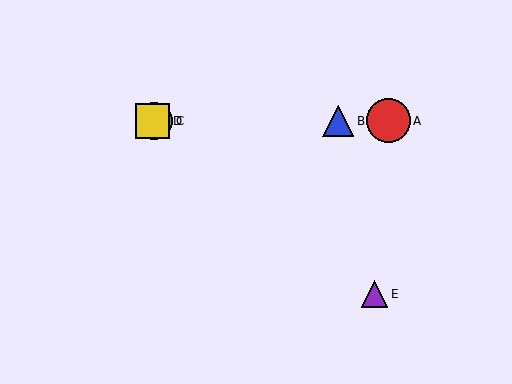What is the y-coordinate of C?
Object C is at y≈121.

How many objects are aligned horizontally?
4 objects (A, B, C, D) are aligned horizontally.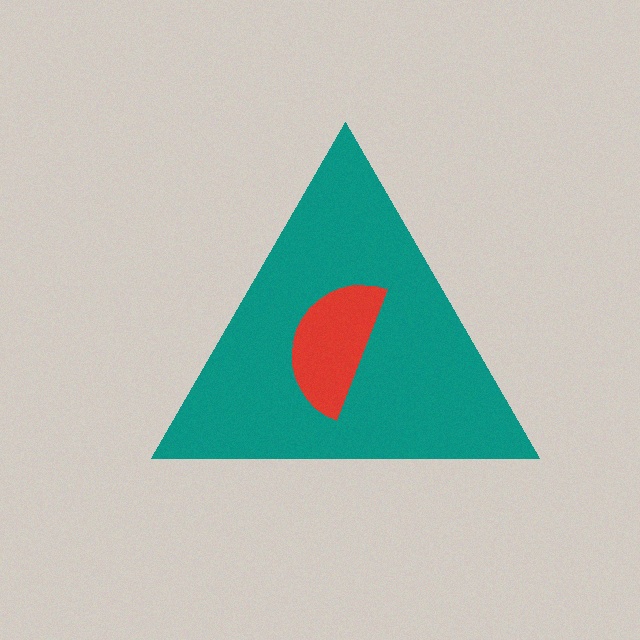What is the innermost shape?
The red semicircle.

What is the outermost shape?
The teal triangle.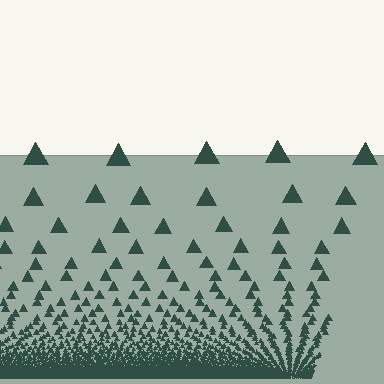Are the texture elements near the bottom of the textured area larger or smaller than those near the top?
Smaller. The gradient is inverted — elements near the bottom are smaller and denser.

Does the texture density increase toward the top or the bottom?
Density increases toward the bottom.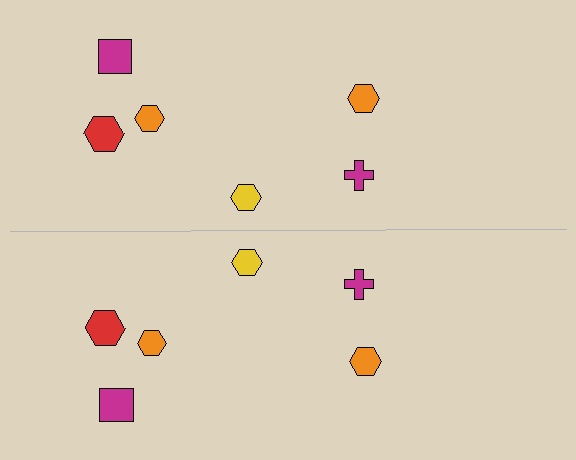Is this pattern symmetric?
Yes, this pattern has bilateral (reflection) symmetry.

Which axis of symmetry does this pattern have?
The pattern has a horizontal axis of symmetry running through the center of the image.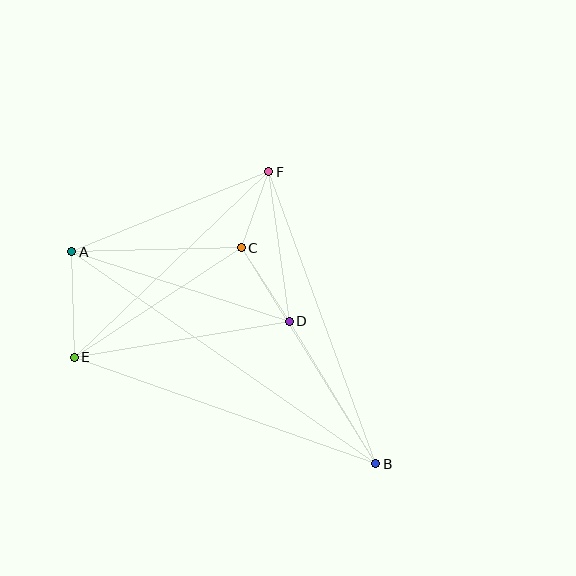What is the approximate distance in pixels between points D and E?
The distance between D and E is approximately 218 pixels.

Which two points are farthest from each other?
Points A and B are farthest from each other.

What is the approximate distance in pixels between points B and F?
The distance between B and F is approximately 311 pixels.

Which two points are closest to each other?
Points C and F are closest to each other.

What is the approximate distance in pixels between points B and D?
The distance between B and D is approximately 167 pixels.